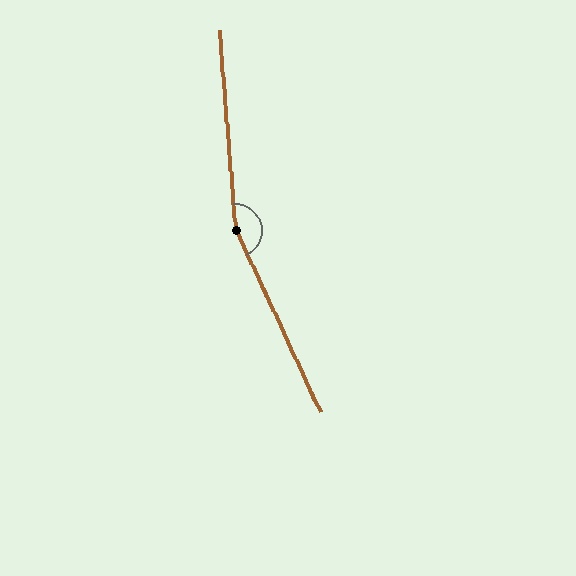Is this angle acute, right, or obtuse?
It is obtuse.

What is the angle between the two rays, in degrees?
Approximately 160 degrees.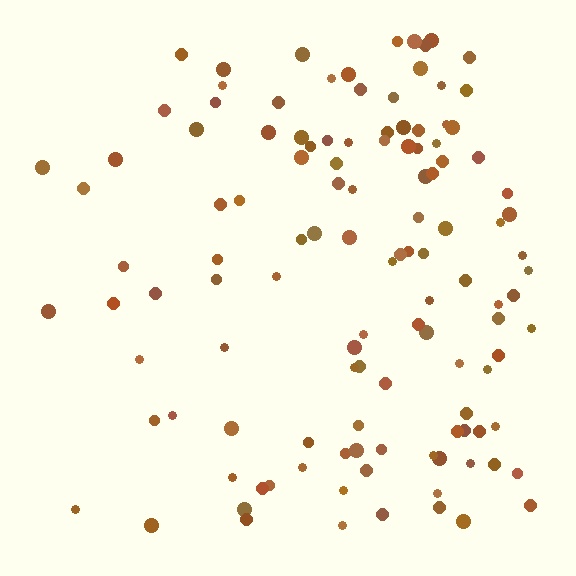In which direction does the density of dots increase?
From left to right, with the right side densest.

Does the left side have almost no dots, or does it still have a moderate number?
Still a moderate number, just noticeably fewer than the right.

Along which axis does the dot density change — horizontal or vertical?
Horizontal.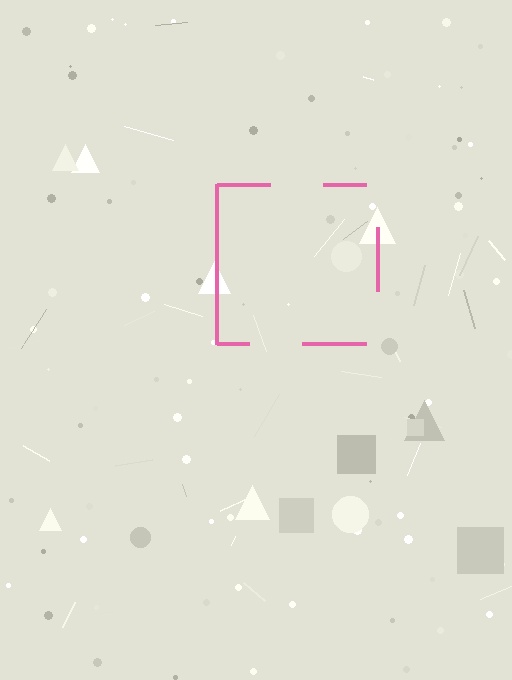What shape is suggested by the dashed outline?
The dashed outline suggests a square.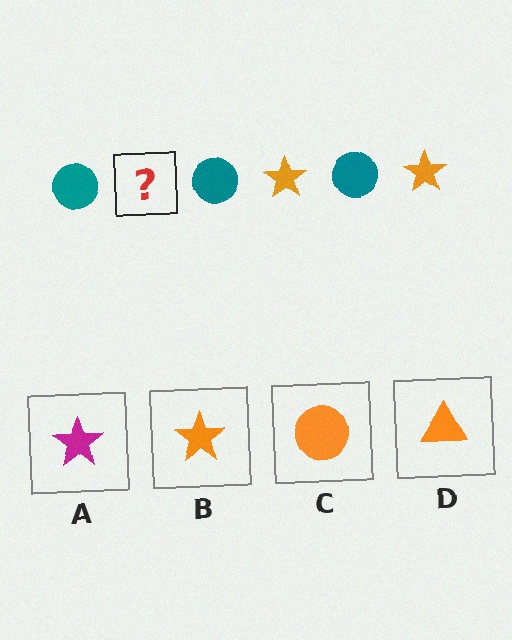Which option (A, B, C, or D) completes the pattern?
B.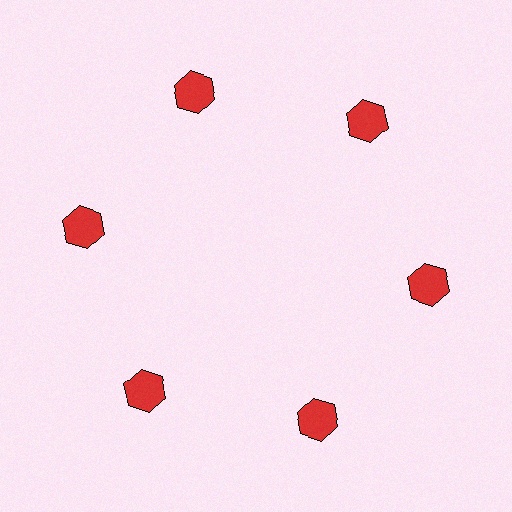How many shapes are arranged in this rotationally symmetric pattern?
There are 6 shapes, arranged in 6 groups of 1.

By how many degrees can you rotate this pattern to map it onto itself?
The pattern maps onto itself every 60 degrees of rotation.